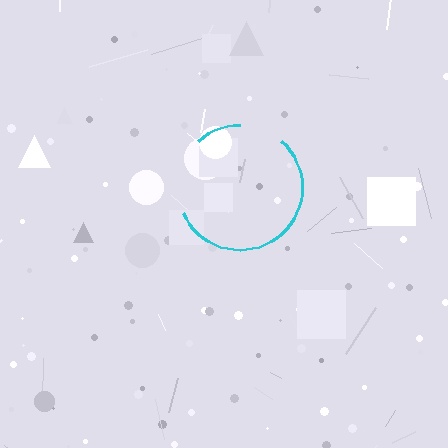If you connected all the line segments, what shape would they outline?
They would outline a circle.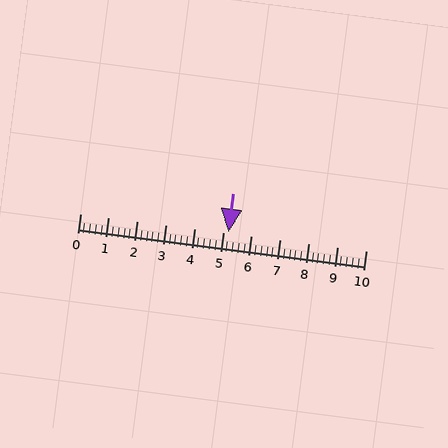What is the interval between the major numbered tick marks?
The major tick marks are spaced 1 units apart.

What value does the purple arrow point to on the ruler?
The purple arrow points to approximately 5.2.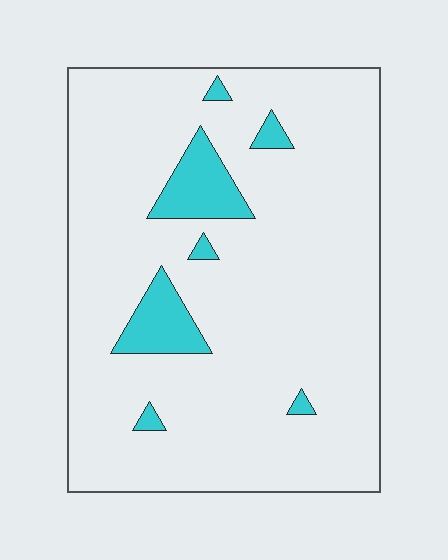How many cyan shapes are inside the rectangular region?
7.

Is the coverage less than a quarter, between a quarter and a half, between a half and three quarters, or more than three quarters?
Less than a quarter.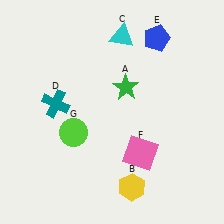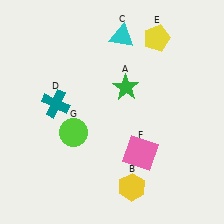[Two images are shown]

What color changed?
The pentagon (E) changed from blue in Image 1 to yellow in Image 2.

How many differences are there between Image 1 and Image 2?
There is 1 difference between the two images.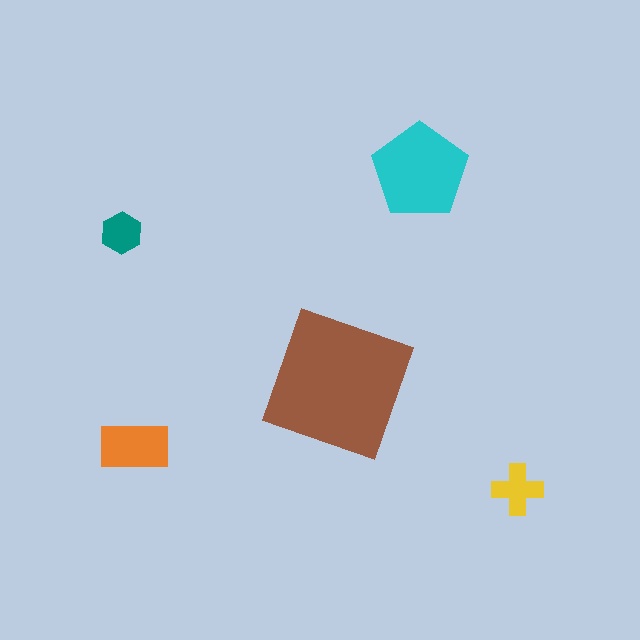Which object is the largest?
The brown square.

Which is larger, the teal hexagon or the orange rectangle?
The orange rectangle.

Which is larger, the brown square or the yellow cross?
The brown square.